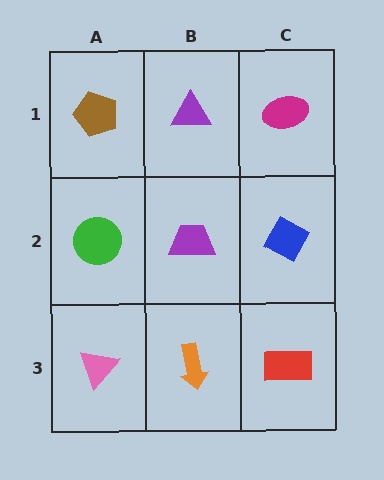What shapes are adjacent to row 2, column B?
A purple triangle (row 1, column B), an orange arrow (row 3, column B), a green circle (row 2, column A), a blue diamond (row 2, column C).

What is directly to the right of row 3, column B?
A red rectangle.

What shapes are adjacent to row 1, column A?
A green circle (row 2, column A), a purple triangle (row 1, column B).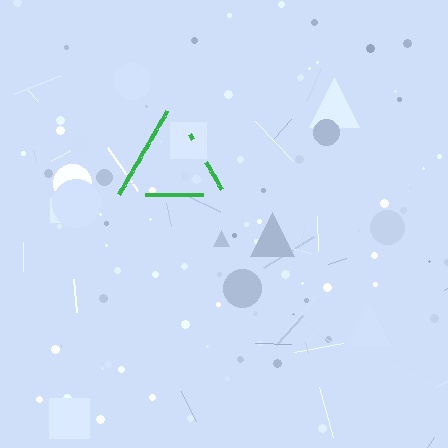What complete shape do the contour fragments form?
The contour fragments form a triangle.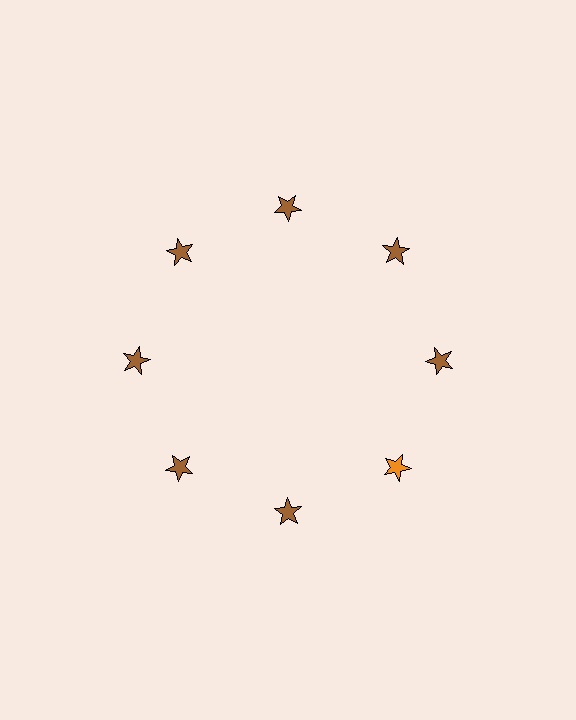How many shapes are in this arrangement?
There are 8 shapes arranged in a ring pattern.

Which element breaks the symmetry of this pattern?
The orange star at roughly the 4 o'clock position breaks the symmetry. All other shapes are brown stars.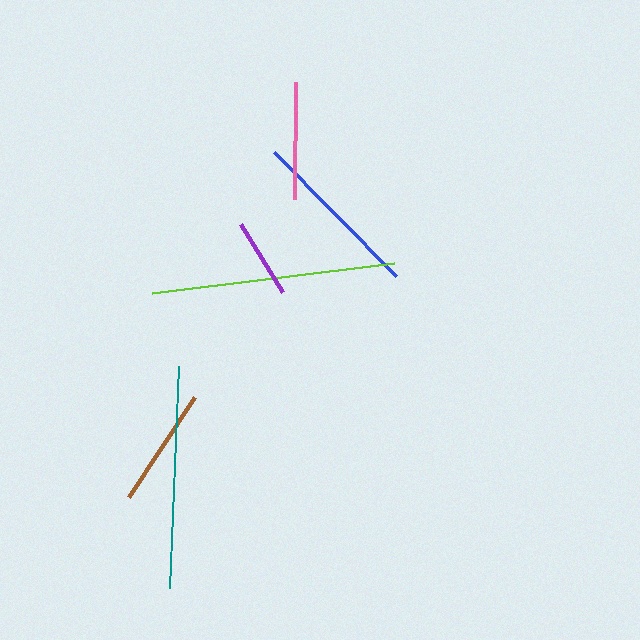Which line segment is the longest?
The lime line is the longest at approximately 245 pixels.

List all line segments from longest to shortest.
From longest to shortest: lime, teal, blue, brown, pink, purple.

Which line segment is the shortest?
The purple line is the shortest at approximately 80 pixels.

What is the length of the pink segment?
The pink segment is approximately 117 pixels long.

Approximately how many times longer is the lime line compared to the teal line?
The lime line is approximately 1.1 times the length of the teal line.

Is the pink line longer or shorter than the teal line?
The teal line is longer than the pink line.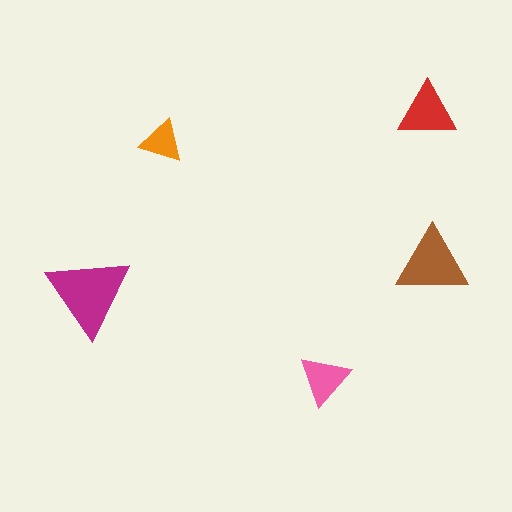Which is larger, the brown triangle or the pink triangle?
The brown one.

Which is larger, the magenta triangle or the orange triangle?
The magenta one.